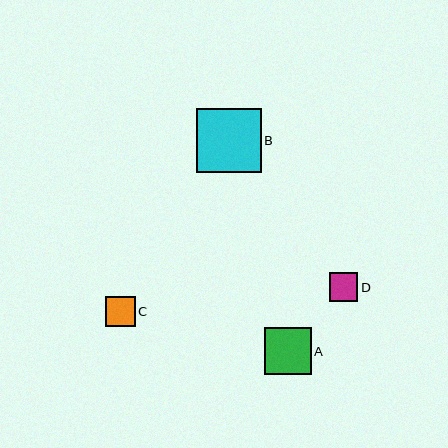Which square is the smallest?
Square D is the smallest with a size of approximately 28 pixels.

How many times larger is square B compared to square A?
Square B is approximately 1.4 times the size of square A.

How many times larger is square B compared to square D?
Square B is approximately 2.3 times the size of square D.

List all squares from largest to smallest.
From largest to smallest: B, A, C, D.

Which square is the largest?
Square B is the largest with a size of approximately 65 pixels.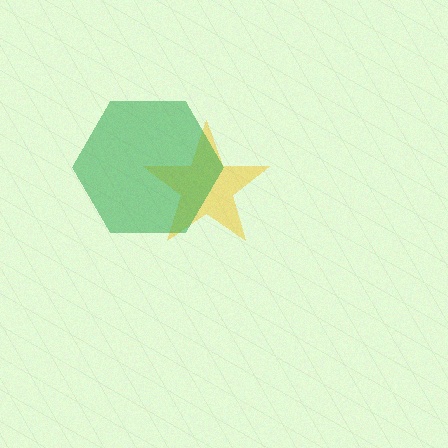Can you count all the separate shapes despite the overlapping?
Yes, there are 2 separate shapes.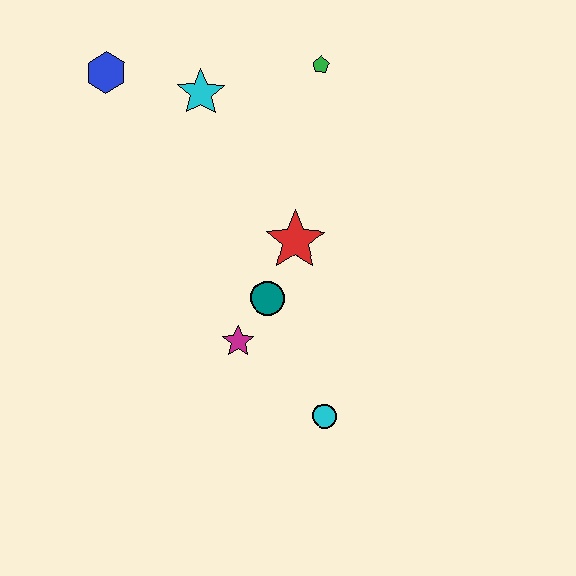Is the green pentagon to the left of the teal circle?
No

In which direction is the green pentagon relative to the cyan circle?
The green pentagon is above the cyan circle.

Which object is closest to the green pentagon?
The cyan star is closest to the green pentagon.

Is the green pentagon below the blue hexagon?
No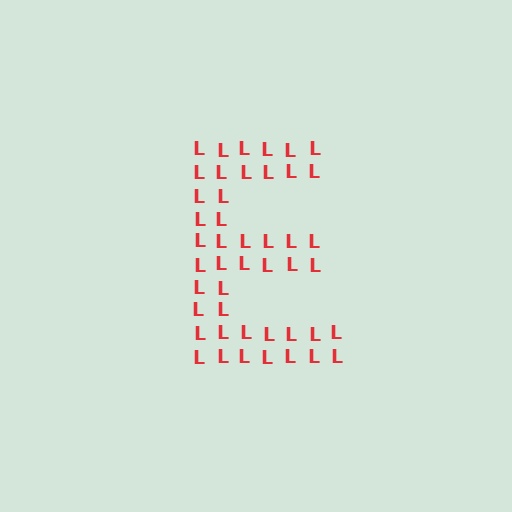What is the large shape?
The large shape is the letter E.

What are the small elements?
The small elements are letter L's.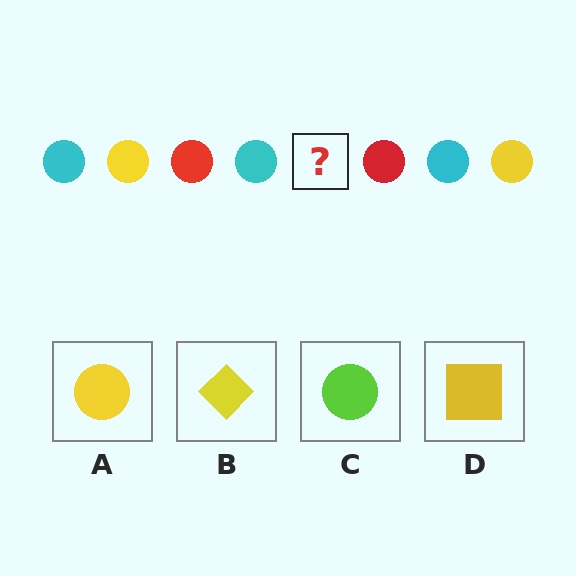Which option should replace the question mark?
Option A.